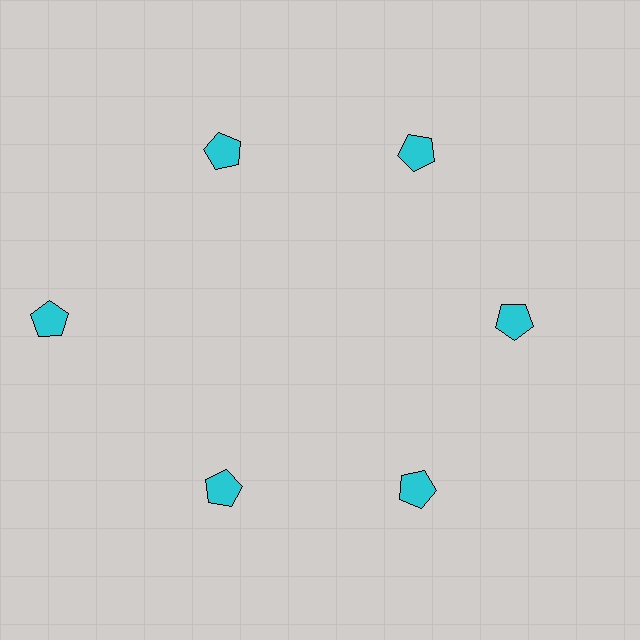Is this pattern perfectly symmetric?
No. The 6 cyan pentagons are arranged in a ring, but one element near the 9 o'clock position is pushed outward from the center, breaking the 6-fold rotational symmetry.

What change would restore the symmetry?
The symmetry would be restored by moving it inward, back onto the ring so that all 6 pentagons sit at equal angles and equal distance from the center.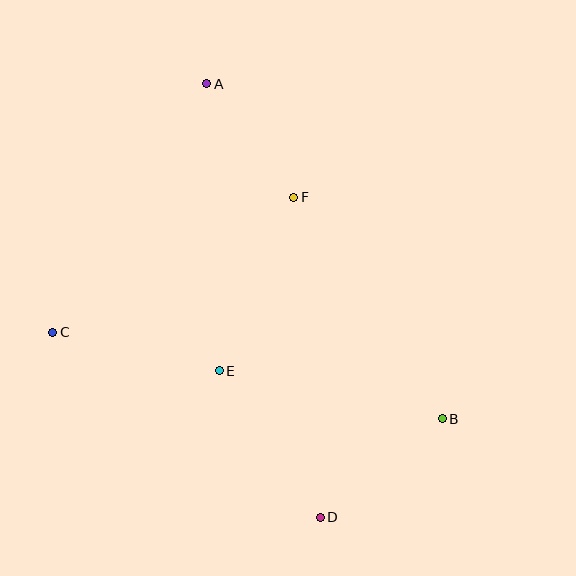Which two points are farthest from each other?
Points A and D are farthest from each other.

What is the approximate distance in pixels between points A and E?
The distance between A and E is approximately 287 pixels.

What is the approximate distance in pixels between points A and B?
The distance between A and B is approximately 410 pixels.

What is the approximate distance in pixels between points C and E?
The distance between C and E is approximately 171 pixels.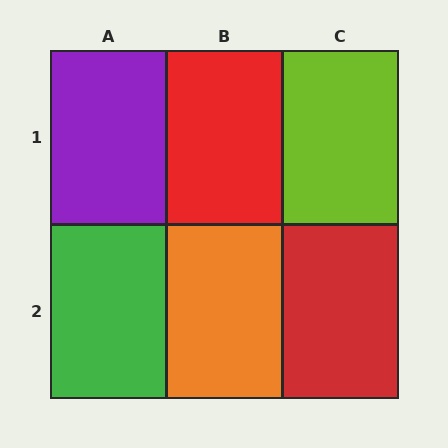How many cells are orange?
1 cell is orange.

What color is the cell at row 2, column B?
Orange.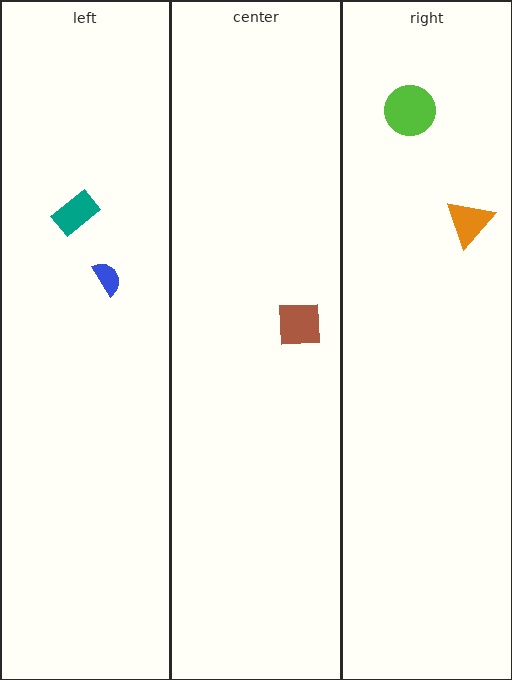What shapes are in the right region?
The orange triangle, the lime circle.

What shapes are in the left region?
The teal rectangle, the blue semicircle.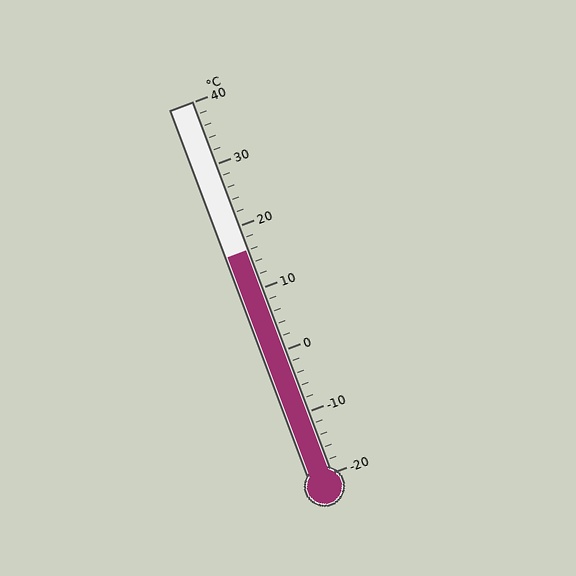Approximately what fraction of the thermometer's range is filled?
The thermometer is filled to approximately 60% of its range.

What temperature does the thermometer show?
The thermometer shows approximately 16°C.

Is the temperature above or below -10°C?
The temperature is above -10°C.